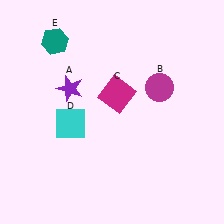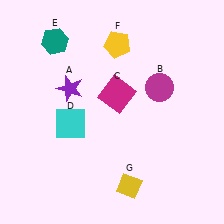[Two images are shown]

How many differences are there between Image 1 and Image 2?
There are 2 differences between the two images.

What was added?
A yellow pentagon (F), a yellow diamond (G) were added in Image 2.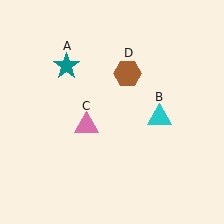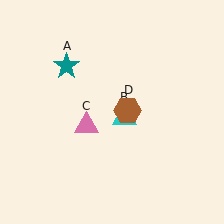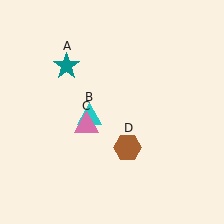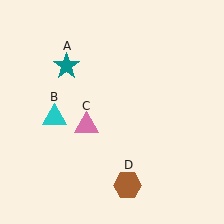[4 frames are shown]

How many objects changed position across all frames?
2 objects changed position: cyan triangle (object B), brown hexagon (object D).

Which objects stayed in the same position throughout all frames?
Teal star (object A) and pink triangle (object C) remained stationary.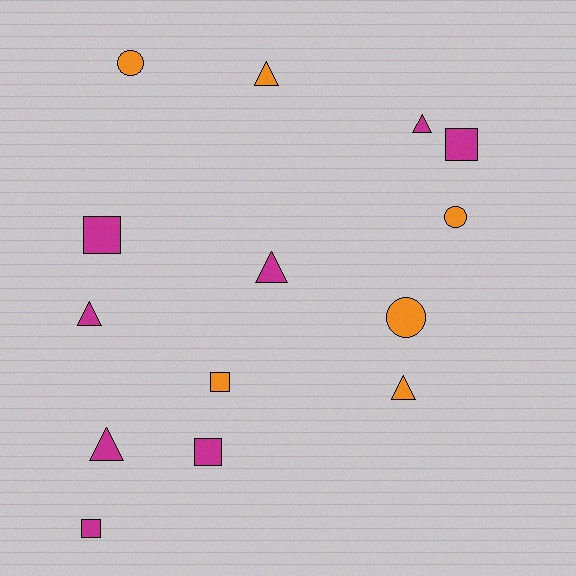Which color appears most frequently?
Magenta, with 8 objects.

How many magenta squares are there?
There are 4 magenta squares.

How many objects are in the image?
There are 14 objects.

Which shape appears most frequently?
Triangle, with 6 objects.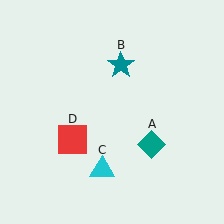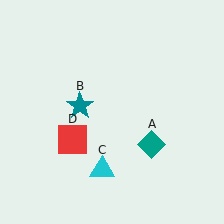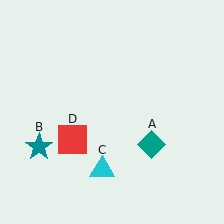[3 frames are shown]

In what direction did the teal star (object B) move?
The teal star (object B) moved down and to the left.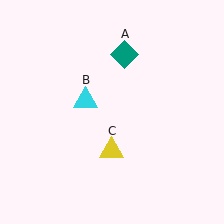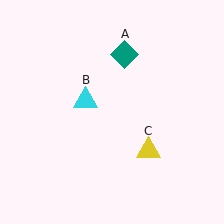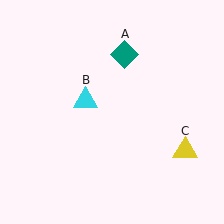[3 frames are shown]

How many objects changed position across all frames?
1 object changed position: yellow triangle (object C).